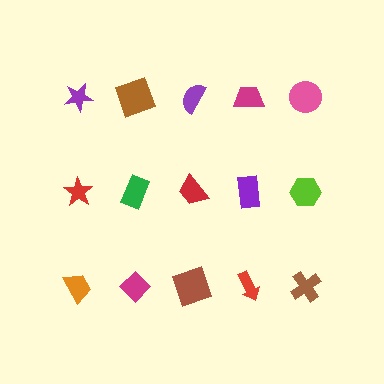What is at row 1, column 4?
A magenta trapezoid.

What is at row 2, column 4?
A purple rectangle.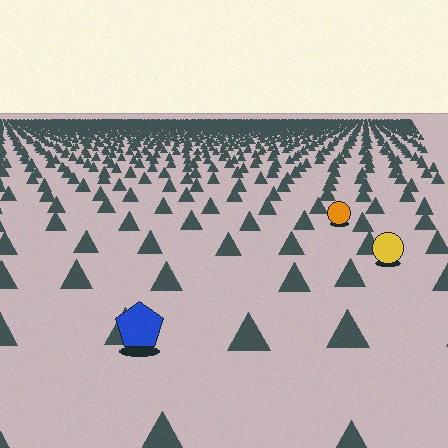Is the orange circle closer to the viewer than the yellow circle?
No. The yellow circle is closer — you can tell from the texture gradient: the ground texture is coarser near it.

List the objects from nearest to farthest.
From nearest to farthest: the blue pentagon, the yellow circle, the orange circle.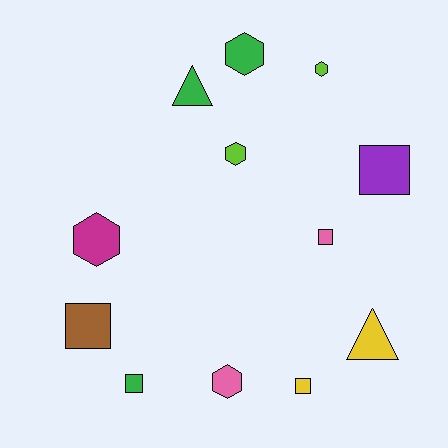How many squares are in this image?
There are 5 squares.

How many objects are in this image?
There are 12 objects.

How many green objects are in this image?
There are 3 green objects.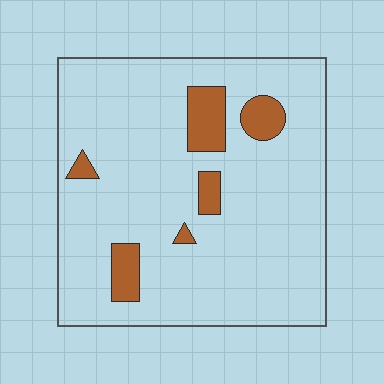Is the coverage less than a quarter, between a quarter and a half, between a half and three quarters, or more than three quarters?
Less than a quarter.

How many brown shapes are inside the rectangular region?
6.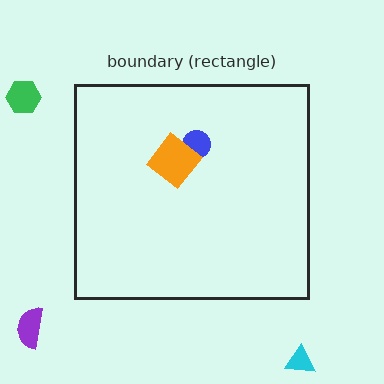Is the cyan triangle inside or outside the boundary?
Outside.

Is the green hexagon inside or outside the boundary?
Outside.